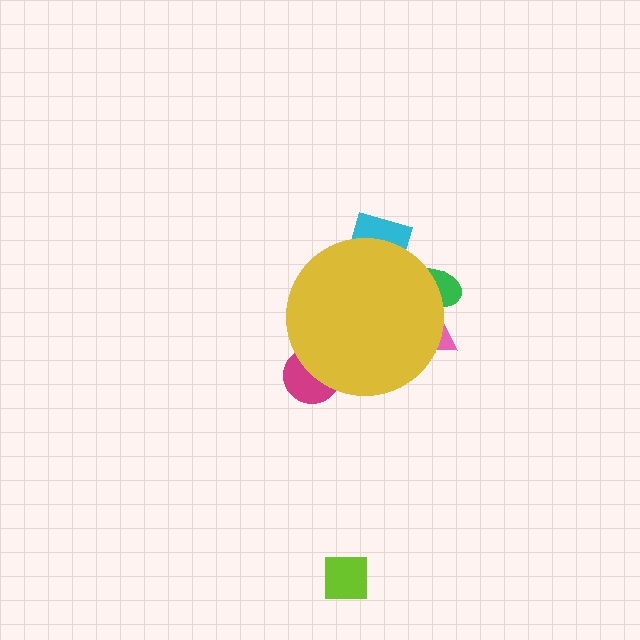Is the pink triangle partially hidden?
Yes, the pink triangle is partially hidden behind the yellow circle.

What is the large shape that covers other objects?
A yellow circle.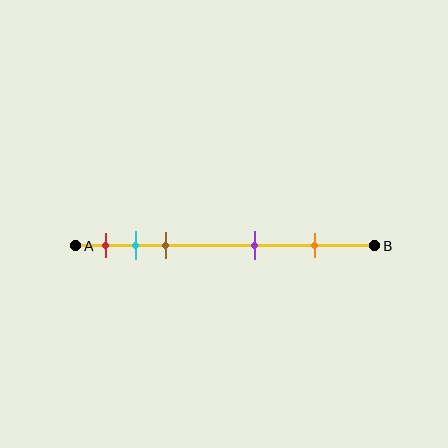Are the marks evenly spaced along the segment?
No, the marks are not evenly spaced.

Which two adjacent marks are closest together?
The cyan and brown marks are the closest adjacent pair.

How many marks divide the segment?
There are 5 marks dividing the segment.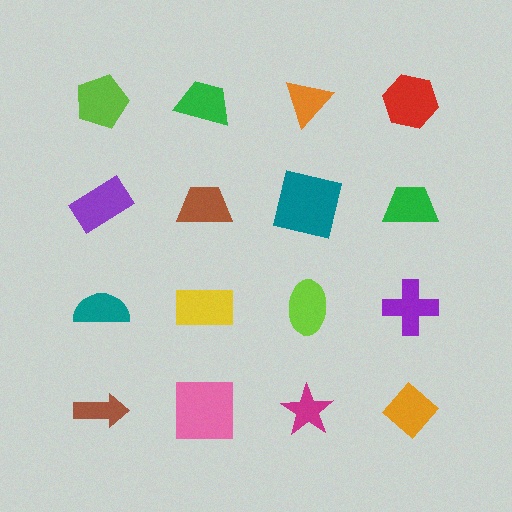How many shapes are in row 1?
4 shapes.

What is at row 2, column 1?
A purple rectangle.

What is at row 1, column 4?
A red hexagon.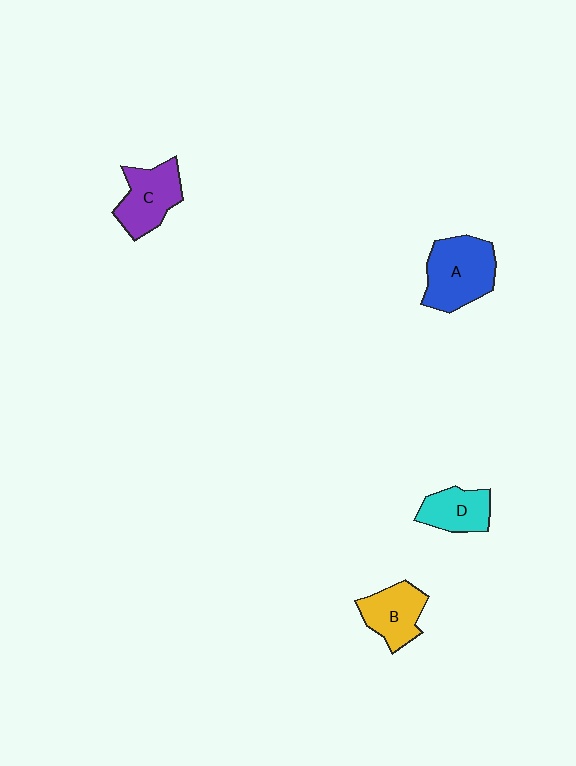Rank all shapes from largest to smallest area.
From largest to smallest: A (blue), C (purple), B (yellow), D (cyan).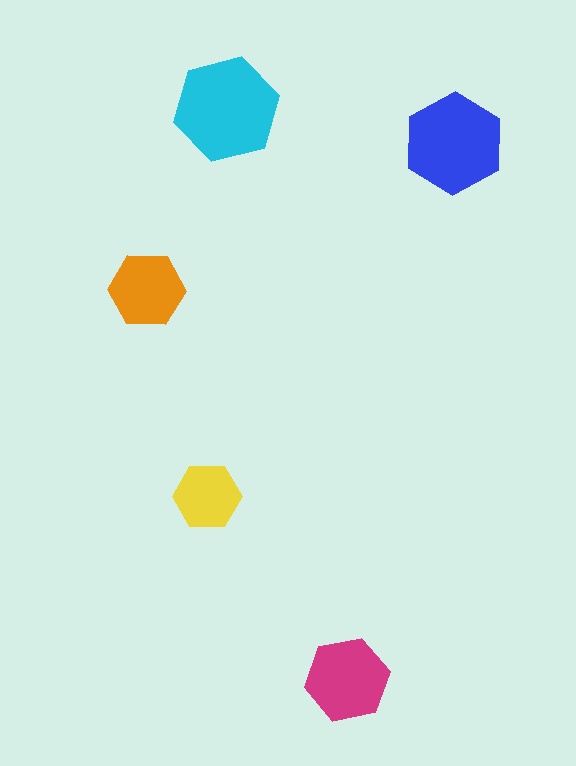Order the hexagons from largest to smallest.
the cyan one, the blue one, the magenta one, the orange one, the yellow one.